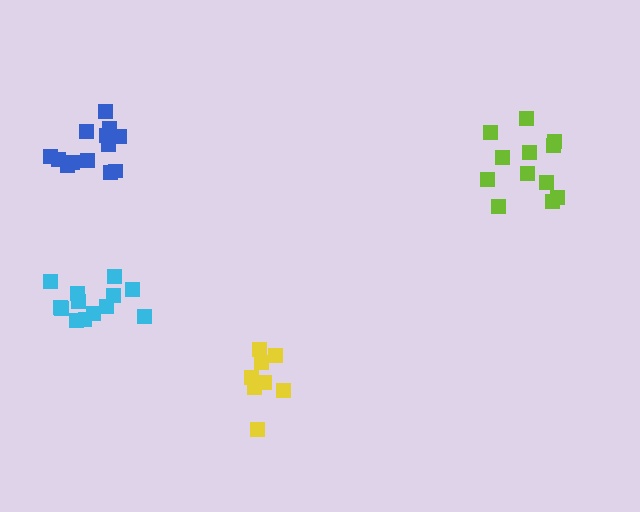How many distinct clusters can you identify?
There are 4 distinct clusters.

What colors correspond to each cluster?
The clusters are colored: blue, lime, yellow, cyan.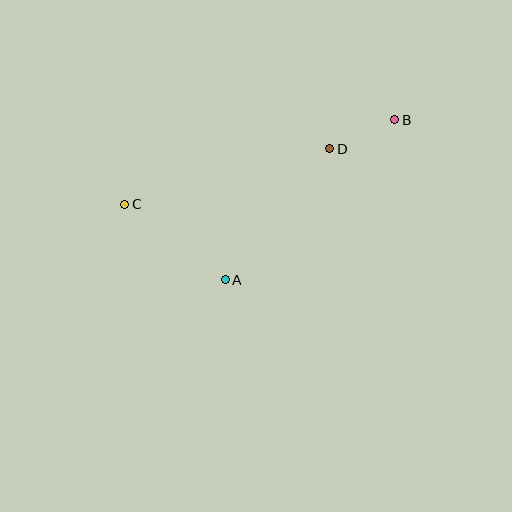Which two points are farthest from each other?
Points B and C are farthest from each other.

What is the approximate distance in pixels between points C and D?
The distance between C and D is approximately 212 pixels.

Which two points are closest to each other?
Points B and D are closest to each other.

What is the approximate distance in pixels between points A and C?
The distance between A and C is approximately 126 pixels.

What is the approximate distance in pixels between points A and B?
The distance between A and B is approximately 233 pixels.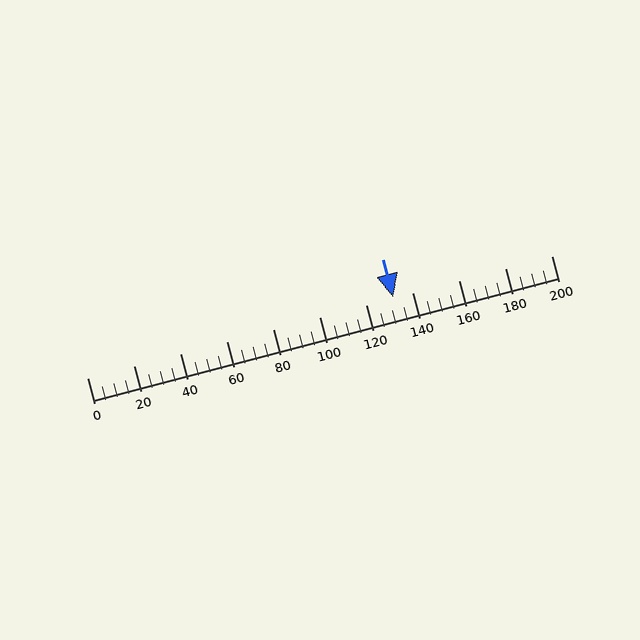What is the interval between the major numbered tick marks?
The major tick marks are spaced 20 units apart.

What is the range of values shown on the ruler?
The ruler shows values from 0 to 200.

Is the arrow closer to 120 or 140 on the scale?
The arrow is closer to 140.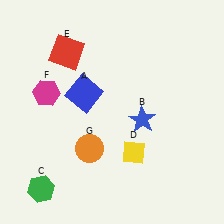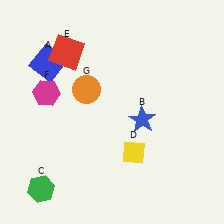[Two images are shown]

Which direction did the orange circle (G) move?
The orange circle (G) moved up.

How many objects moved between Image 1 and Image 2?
2 objects moved between the two images.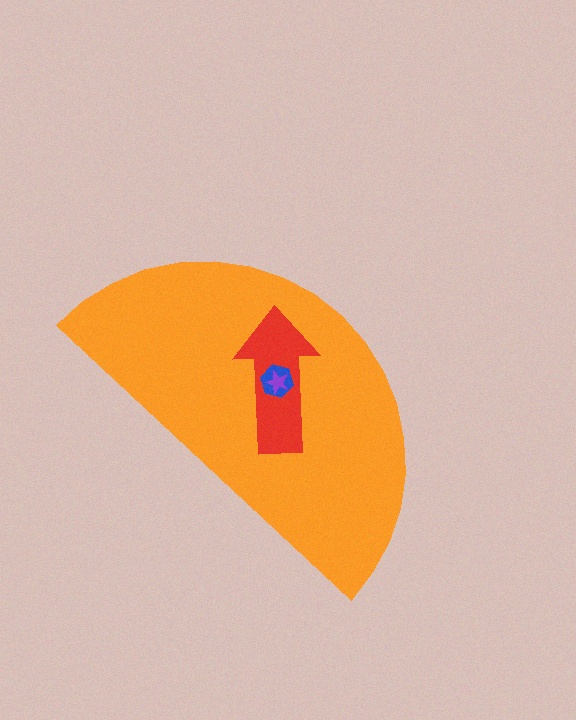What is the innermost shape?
The purple star.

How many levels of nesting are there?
4.